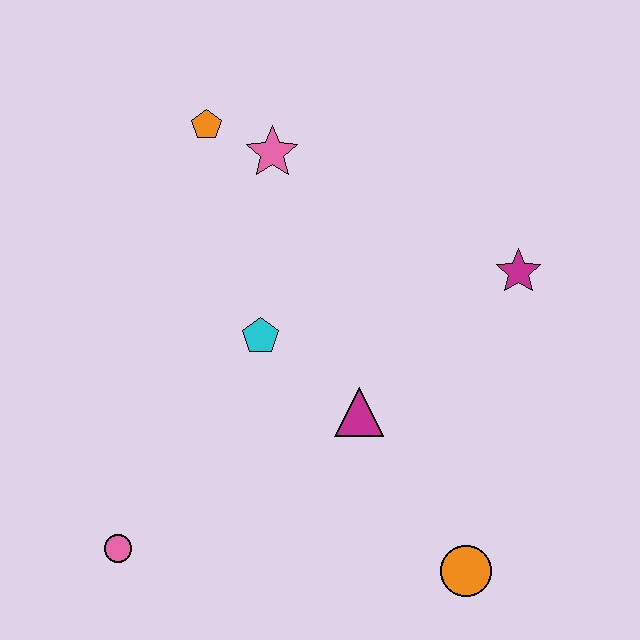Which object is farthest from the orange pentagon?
The orange circle is farthest from the orange pentagon.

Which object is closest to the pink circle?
The cyan pentagon is closest to the pink circle.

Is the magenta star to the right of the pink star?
Yes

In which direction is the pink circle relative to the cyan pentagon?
The pink circle is below the cyan pentagon.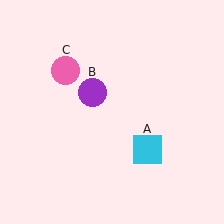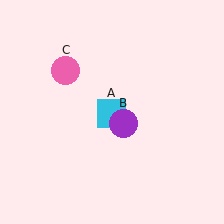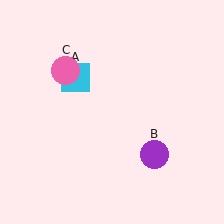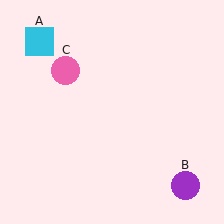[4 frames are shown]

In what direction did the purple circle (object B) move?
The purple circle (object B) moved down and to the right.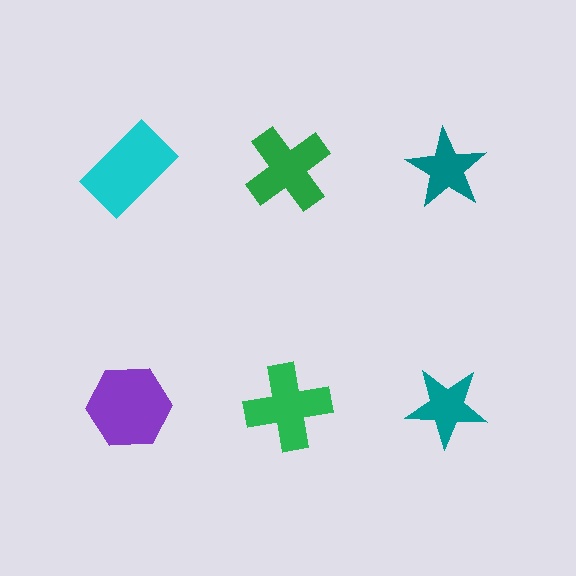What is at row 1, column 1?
A cyan rectangle.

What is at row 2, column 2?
A green cross.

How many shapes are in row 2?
3 shapes.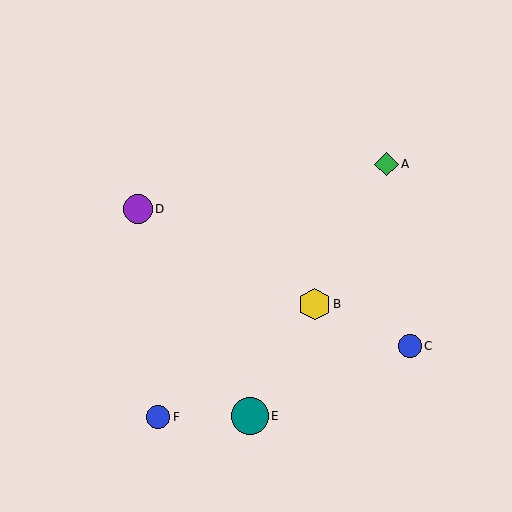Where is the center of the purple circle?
The center of the purple circle is at (138, 209).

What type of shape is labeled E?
Shape E is a teal circle.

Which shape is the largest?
The teal circle (labeled E) is the largest.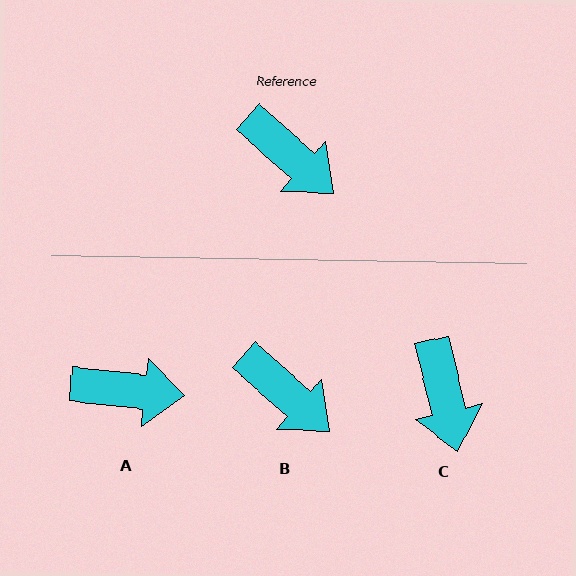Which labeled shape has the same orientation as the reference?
B.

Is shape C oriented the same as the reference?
No, it is off by about 35 degrees.